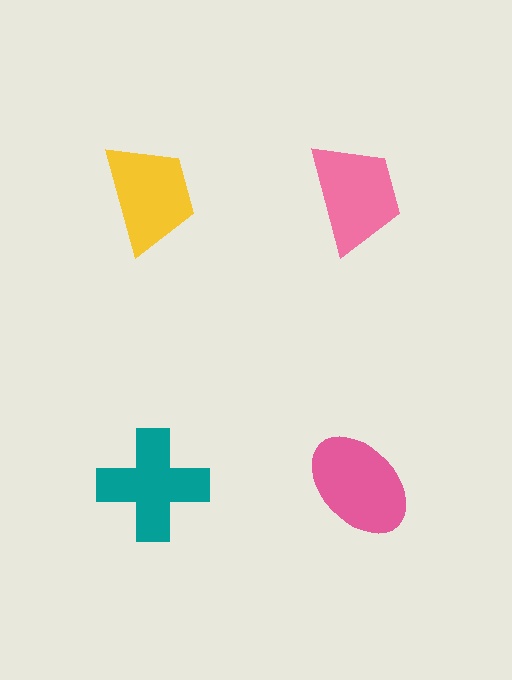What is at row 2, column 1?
A teal cross.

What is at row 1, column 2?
A pink trapezoid.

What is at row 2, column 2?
A pink ellipse.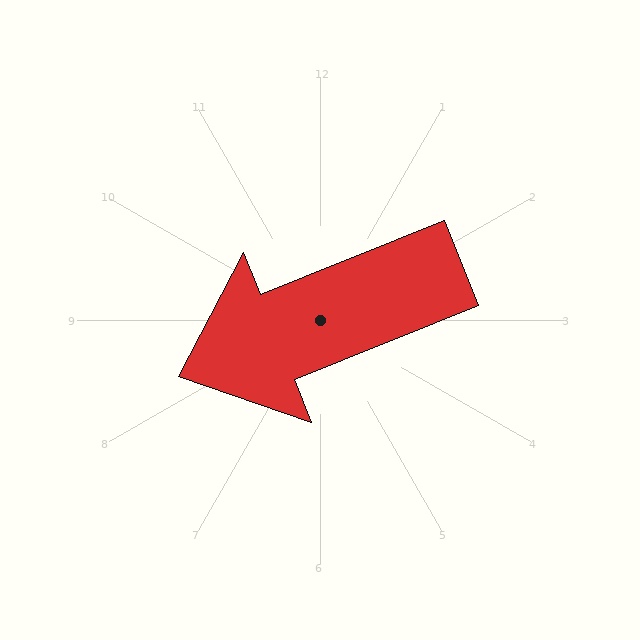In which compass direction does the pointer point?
West.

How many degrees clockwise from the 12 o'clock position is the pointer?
Approximately 248 degrees.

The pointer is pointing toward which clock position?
Roughly 8 o'clock.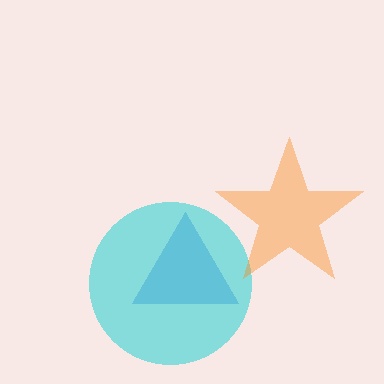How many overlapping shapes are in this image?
There are 3 overlapping shapes in the image.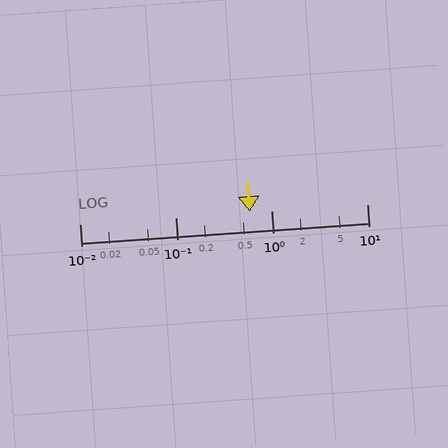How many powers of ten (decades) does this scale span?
The scale spans 3 decades, from 0.01 to 10.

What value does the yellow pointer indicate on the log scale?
The pointer indicates approximately 0.6.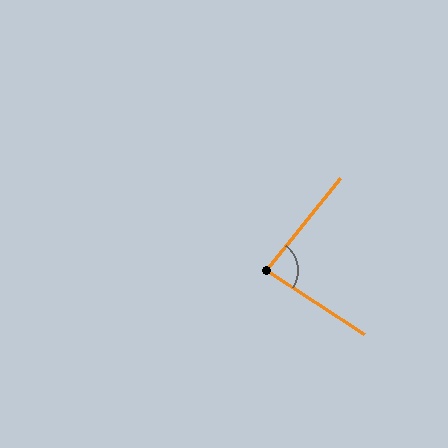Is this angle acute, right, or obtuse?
It is acute.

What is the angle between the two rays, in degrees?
Approximately 84 degrees.